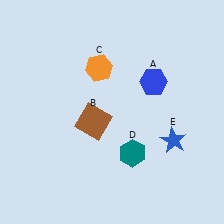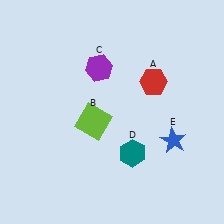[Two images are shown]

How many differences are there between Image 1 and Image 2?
There are 3 differences between the two images.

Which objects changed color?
A changed from blue to red. B changed from brown to lime. C changed from orange to purple.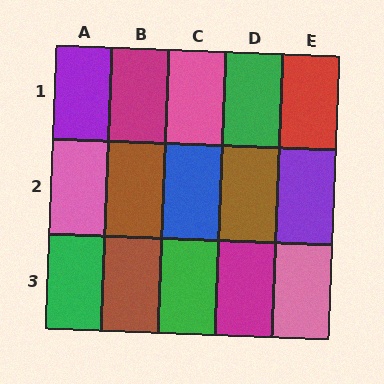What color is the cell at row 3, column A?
Green.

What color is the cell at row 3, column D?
Magenta.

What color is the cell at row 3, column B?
Brown.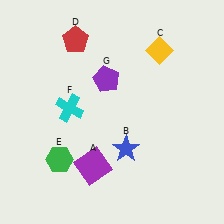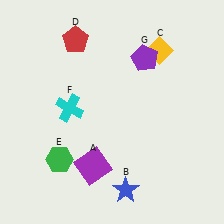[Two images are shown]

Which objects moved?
The objects that moved are: the blue star (B), the purple pentagon (G).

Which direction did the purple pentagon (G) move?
The purple pentagon (G) moved right.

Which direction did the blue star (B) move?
The blue star (B) moved down.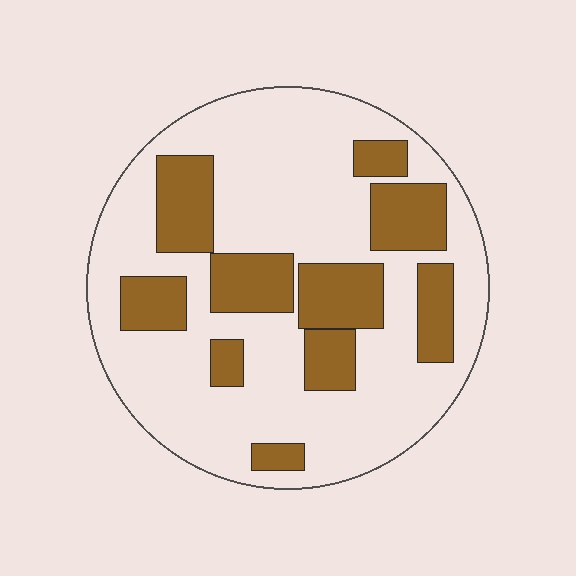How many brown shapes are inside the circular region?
10.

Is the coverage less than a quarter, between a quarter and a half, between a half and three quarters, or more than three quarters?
Between a quarter and a half.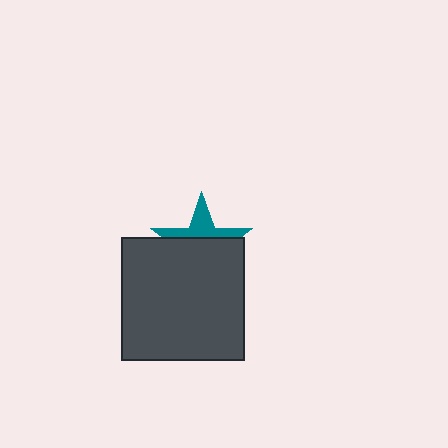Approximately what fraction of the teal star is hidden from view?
Roughly 60% of the teal star is hidden behind the dark gray square.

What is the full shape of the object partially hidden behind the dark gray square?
The partially hidden object is a teal star.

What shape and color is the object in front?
The object in front is a dark gray square.